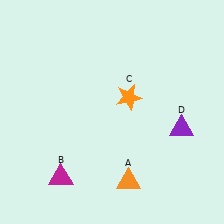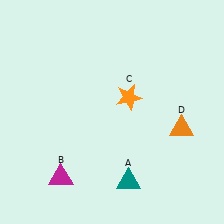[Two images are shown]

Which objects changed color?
A changed from orange to teal. D changed from purple to orange.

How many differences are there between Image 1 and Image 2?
There are 2 differences between the two images.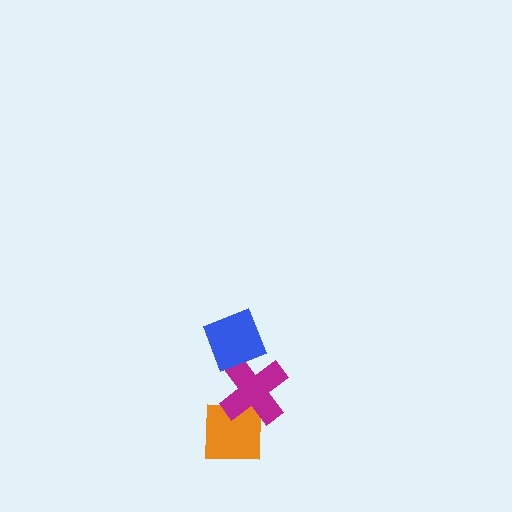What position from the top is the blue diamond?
The blue diamond is 1st from the top.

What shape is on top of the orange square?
The magenta cross is on top of the orange square.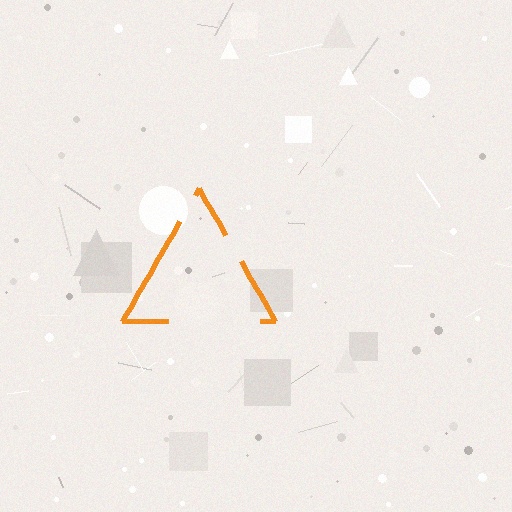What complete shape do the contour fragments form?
The contour fragments form a triangle.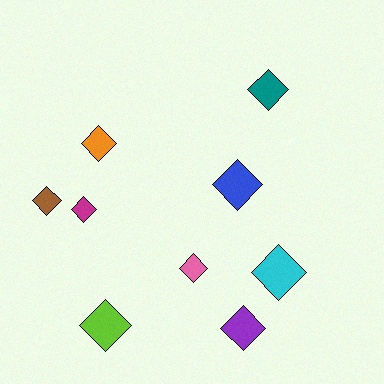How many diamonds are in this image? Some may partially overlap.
There are 9 diamonds.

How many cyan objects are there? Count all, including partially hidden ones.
There is 1 cyan object.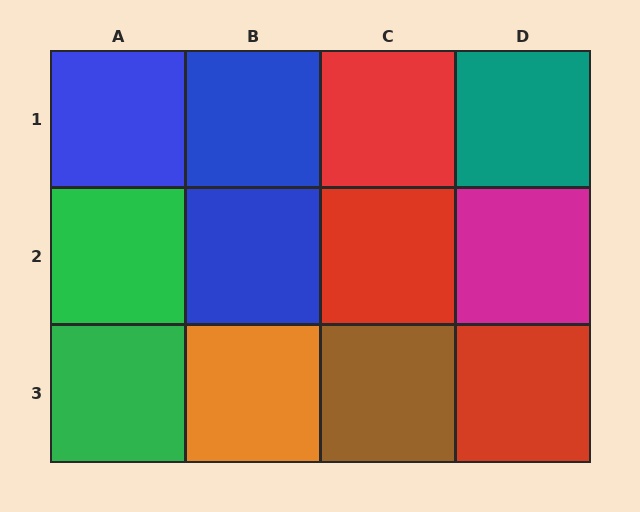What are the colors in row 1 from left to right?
Blue, blue, red, teal.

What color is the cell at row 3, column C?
Brown.